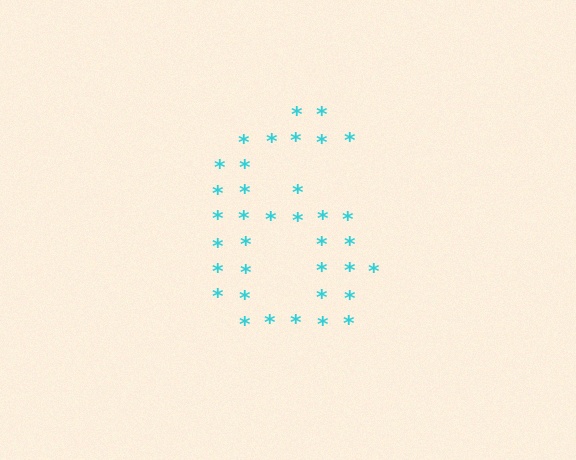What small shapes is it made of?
It is made of small asterisks.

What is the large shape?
The large shape is the digit 6.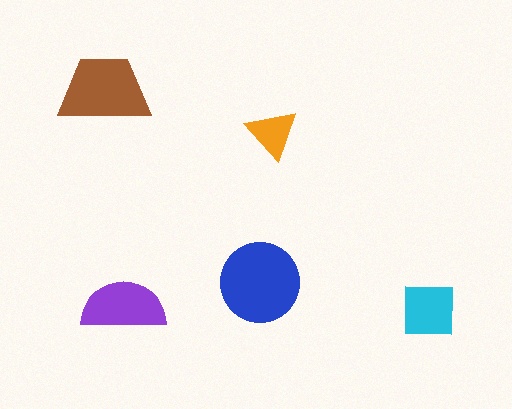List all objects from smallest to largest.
The orange triangle, the cyan square, the purple semicircle, the brown trapezoid, the blue circle.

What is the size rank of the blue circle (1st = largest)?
1st.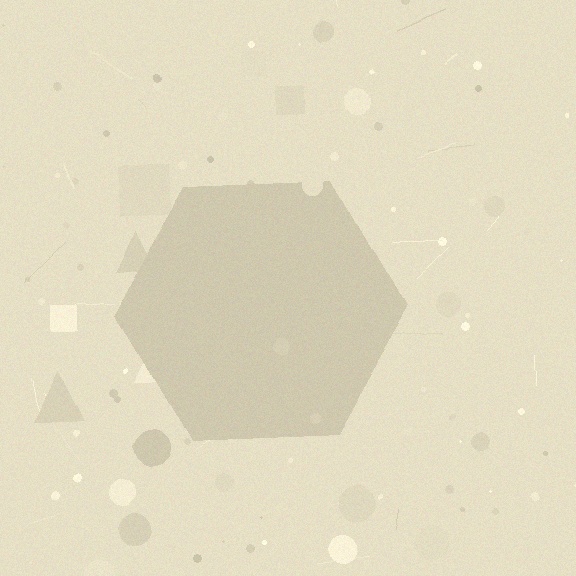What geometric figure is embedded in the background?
A hexagon is embedded in the background.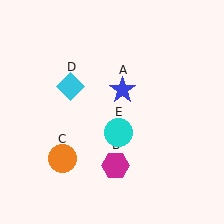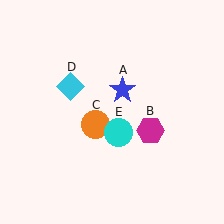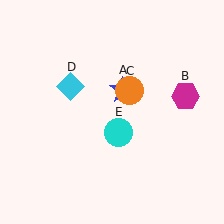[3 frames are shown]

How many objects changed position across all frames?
2 objects changed position: magenta hexagon (object B), orange circle (object C).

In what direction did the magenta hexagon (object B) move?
The magenta hexagon (object B) moved up and to the right.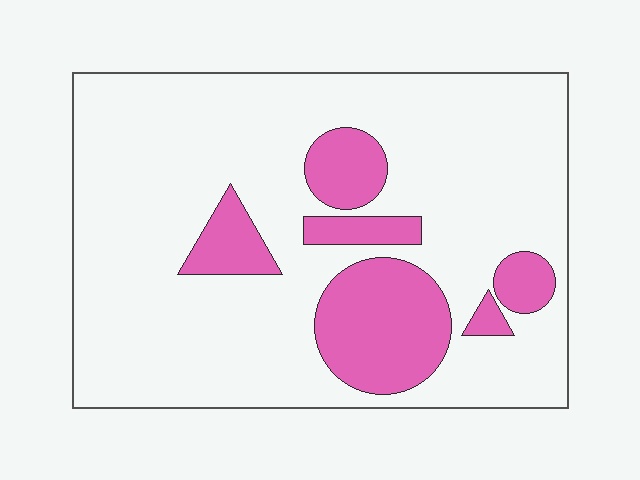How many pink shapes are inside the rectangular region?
6.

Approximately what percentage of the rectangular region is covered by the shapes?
Approximately 20%.